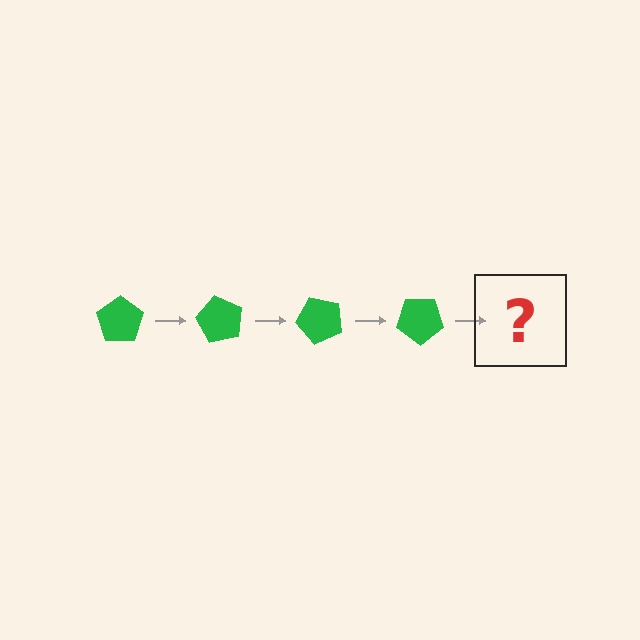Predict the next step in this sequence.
The next step is a green pentagon rotated 240 degrees.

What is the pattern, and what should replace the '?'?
The pattern is that the pentagon rotates 60 degrees each step. The '?' should be a green pentagon rotated 240 degrees.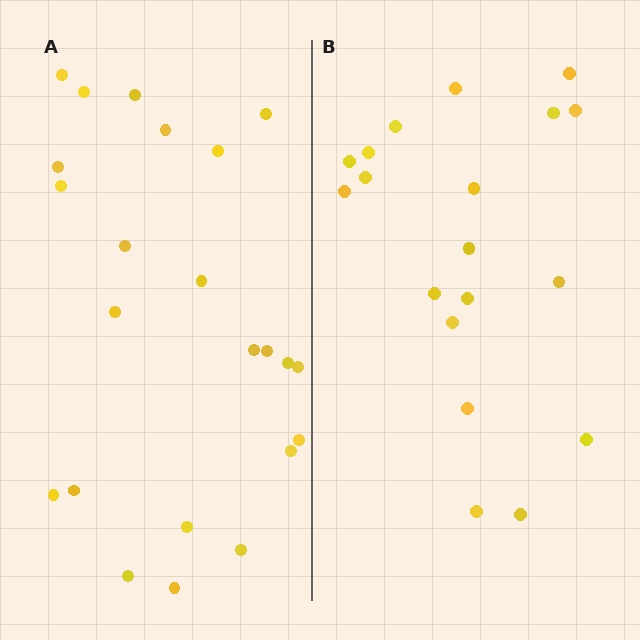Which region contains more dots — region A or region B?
Region A (the left region) has more dots.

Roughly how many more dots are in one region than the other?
Region A has about 4 more dots than region B.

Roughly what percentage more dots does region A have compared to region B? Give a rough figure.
About 20% more.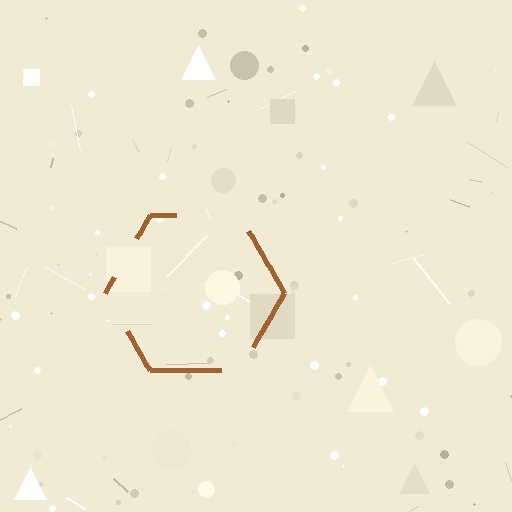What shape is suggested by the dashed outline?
The dashed outline suggests a hexagon.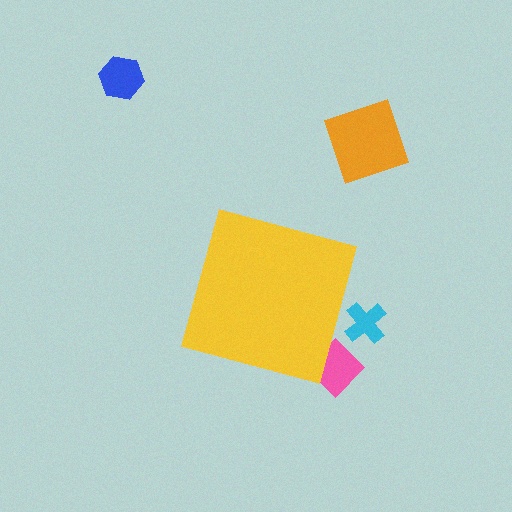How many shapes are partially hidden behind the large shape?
2 shapes are partially hidden.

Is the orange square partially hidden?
No, the orange square is fully visible.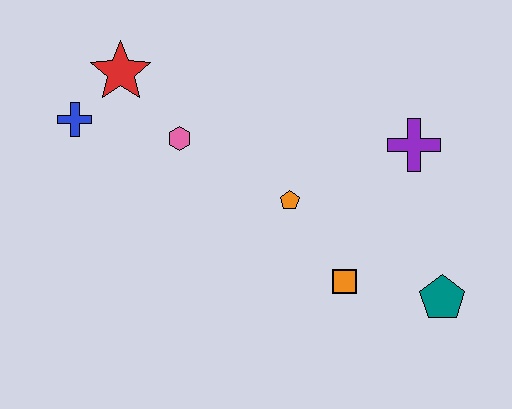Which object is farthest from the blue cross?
The teal pentagon is farthest from the blue cross.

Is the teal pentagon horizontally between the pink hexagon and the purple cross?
No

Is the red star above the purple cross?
Yes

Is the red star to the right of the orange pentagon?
No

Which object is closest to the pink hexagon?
The red star is closest to the pink hexagon.